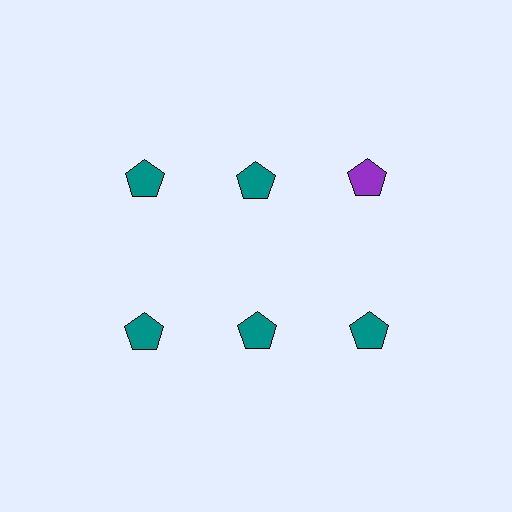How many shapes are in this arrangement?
There are 6 shapes arranged in a grid pattern.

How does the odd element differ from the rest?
It has a different color: purple instead of teal.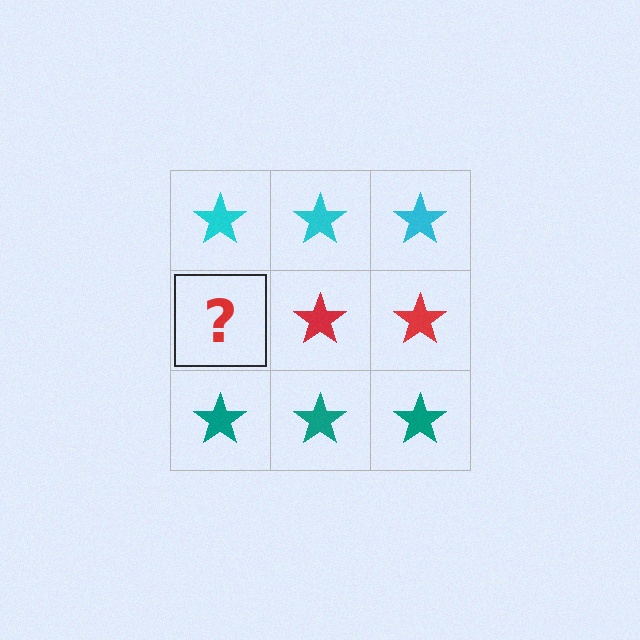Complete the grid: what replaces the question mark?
The question mark should be replaced with a red star.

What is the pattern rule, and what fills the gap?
The rule is that each row has a consistent color. The gap should be filled with a red star.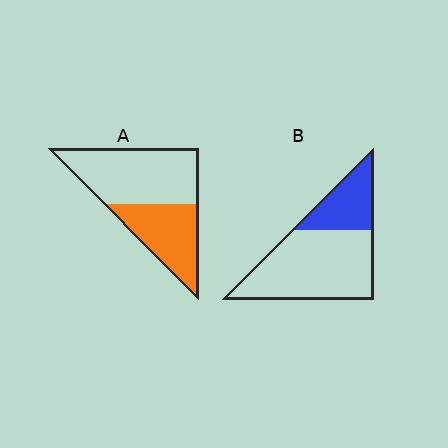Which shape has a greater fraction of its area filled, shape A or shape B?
Shape A.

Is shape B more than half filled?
No.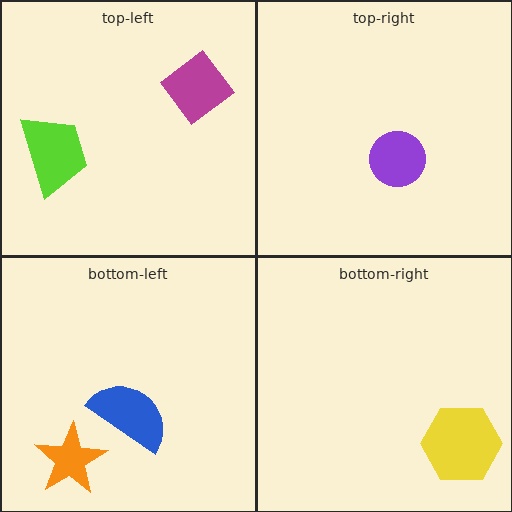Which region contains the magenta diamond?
The top-left region.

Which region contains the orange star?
The bottom-left region.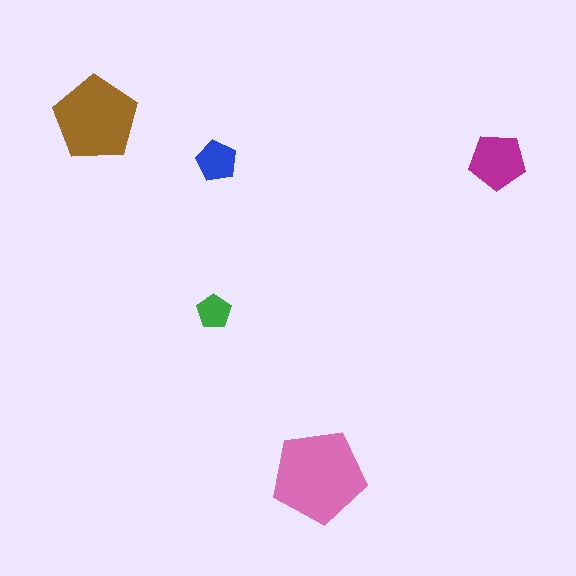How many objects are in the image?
There are 5 objects in the image.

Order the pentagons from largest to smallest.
the pink one, the brown one, the magenta one, the blue one, the green one.